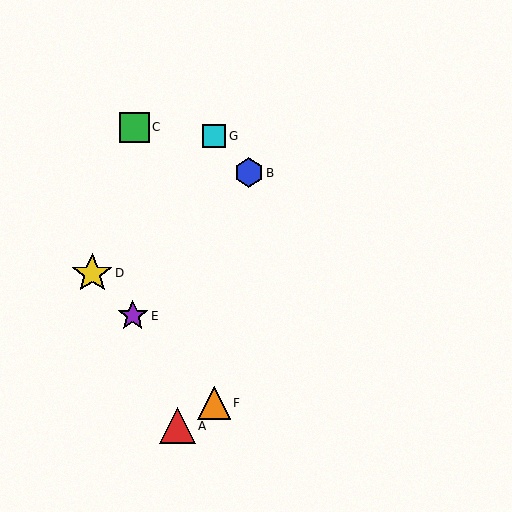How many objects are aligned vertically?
2 objects (F, G) are aligned vertically.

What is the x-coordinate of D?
Object D is at x≈92.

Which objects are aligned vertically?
Objects F, G are aligned vertically.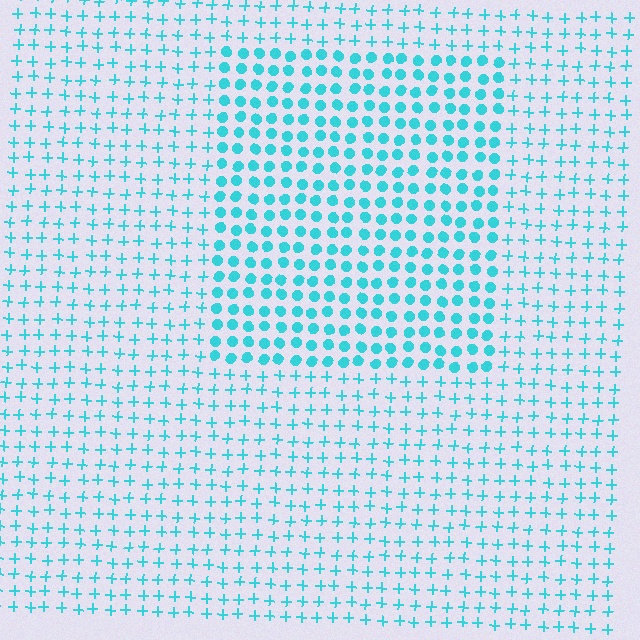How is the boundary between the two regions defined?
The boundary is defined by a change in element shape: circles inside vs. plus signs outside. All elements share the same color and spacing.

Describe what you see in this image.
The image is filled with small cyan elements arranged in a uniform grid. A rectangle-shaped region contains circles, while the surrounding area contains plus signs. The boundary is defined purely by the change in element shape.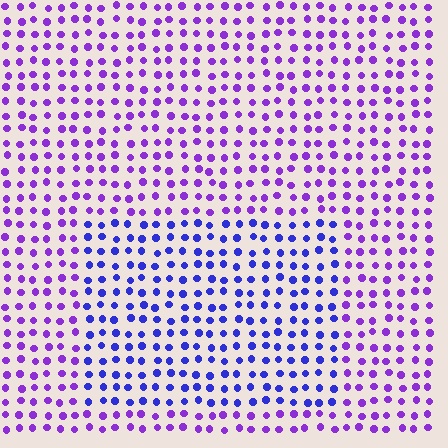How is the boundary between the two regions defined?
The boundary is defined purely by a slight shift in hue (about 34 degrees). Spacing, size, and orientation are identical on both sides.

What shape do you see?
I see a rectangle.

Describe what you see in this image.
The image is filled with small purple elements in a uniform arrangement. A rectangle-shaped region is visible where the elements are tinted to a slightly different hue, forming a subtle color boundary.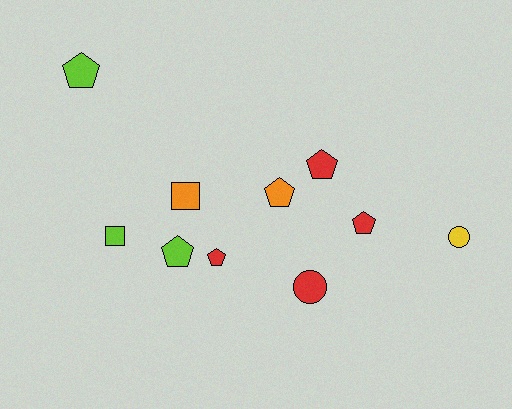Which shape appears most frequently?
Pentagon, with 6 objects.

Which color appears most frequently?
Red, with 4 objects.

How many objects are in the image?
There are 10 objects.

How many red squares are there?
There are no red squares.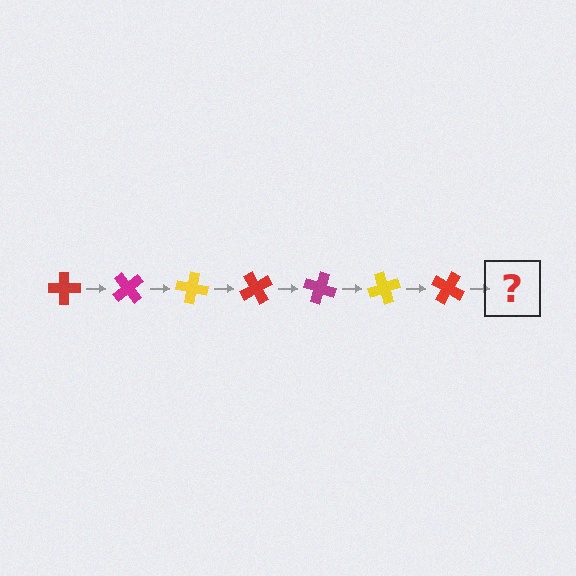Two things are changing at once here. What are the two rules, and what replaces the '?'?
The two rules are that it rotates 50 degrees each step and the color cycles through red, magenta, and yellow. The '?' should be a magenta cross, rotated 350 degrees from the start.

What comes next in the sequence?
The next element should be a magenta cross, rotated 350 degrees from the start.